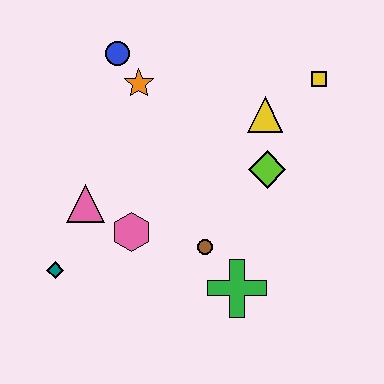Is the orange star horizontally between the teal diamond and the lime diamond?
Yes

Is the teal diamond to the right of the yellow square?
No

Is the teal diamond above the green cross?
Yes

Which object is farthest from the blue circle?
The green cross is farthest from the blue circle.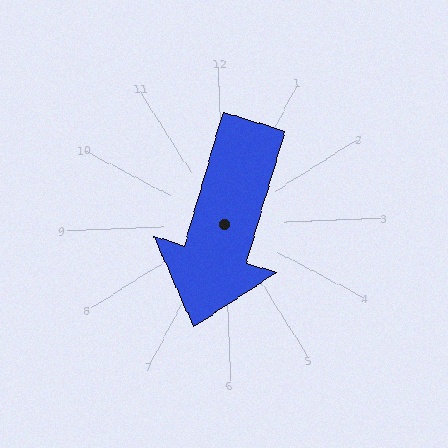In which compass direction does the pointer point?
South.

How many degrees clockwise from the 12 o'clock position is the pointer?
Approximately 199 degrees.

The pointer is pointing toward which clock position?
Roughly 7 o'clock.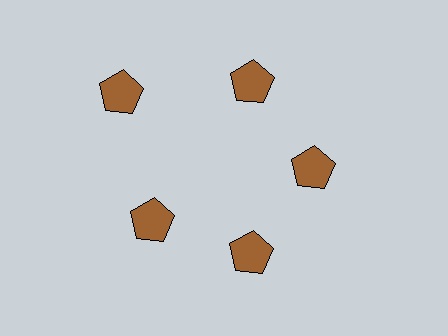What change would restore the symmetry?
The symmetry would be restored by moving it inward, back onto the ring so that all 5 pentagons sit at equal angles and equal distance from the center.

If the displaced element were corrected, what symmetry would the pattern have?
It would have 5-fold rotational symmetry — the pattern would map onto itself every 72 degrees.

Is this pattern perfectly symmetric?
No. The 5 brown pentagons are arranged in a ring, but one element near the 10 o'clock position is pushed outward from the center, breaking the 5-fold rotational symmetry.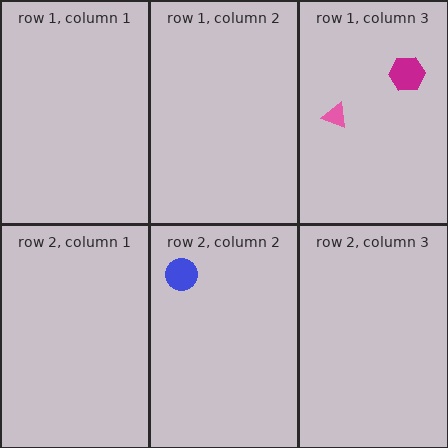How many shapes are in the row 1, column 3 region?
2.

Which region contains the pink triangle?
The row 1, column 3 region.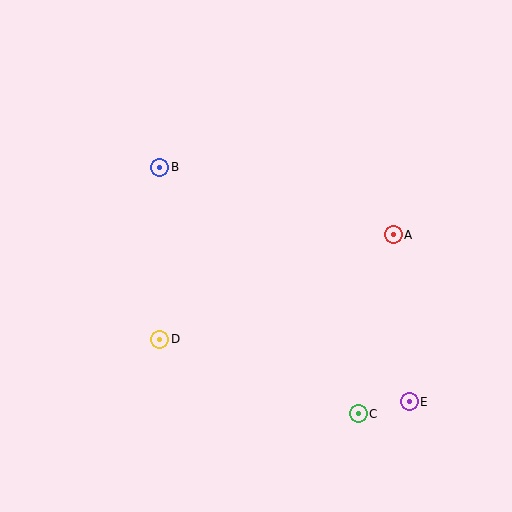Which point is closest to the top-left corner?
Point B is closest to the top-left corner.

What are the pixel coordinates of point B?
Point B is at (160, 167).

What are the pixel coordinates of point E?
Point E is at (409, 402).